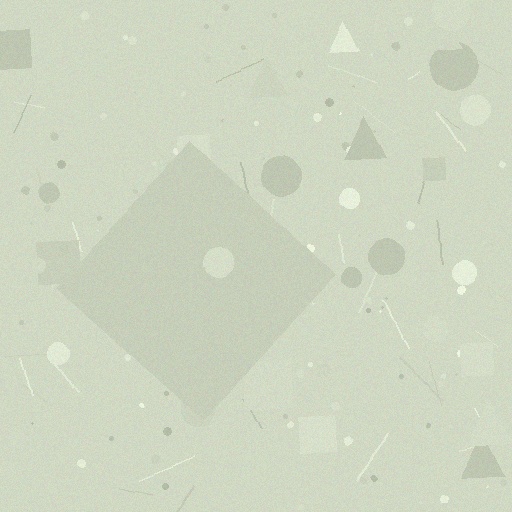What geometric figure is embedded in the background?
A diamond is embedded in the background.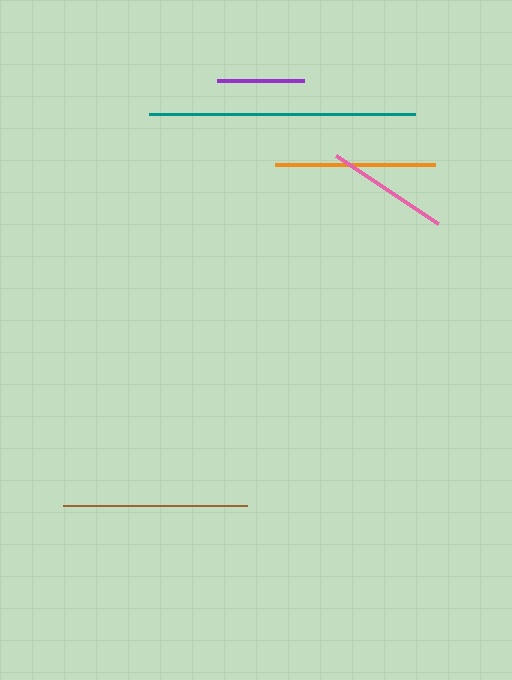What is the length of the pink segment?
The pink segment is approximately 122 pixels long.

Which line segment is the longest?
The teal line is the longest at approximately 266 pixels.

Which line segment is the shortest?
The purple line is the shortest at approximately 87 pixels.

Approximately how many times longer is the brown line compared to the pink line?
The brown line is approximately 1.5 times the length of the pink line.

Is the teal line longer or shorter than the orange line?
The teal line is longer than the orange line.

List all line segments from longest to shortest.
From longest to shortest: teal, brown, orange, pink, purple.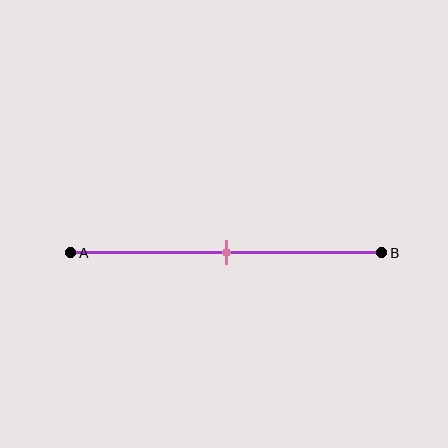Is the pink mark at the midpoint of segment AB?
Yes, the mark is approximately at the midpoint.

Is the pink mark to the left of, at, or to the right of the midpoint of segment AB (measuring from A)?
The pink mark is approximately at the midpoint of segment AB.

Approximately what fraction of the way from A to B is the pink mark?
The pink mark is approximately 50% of the way from A to B.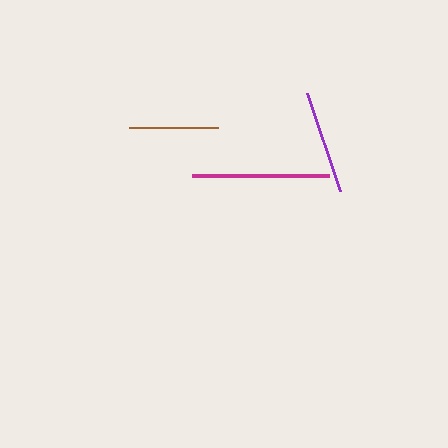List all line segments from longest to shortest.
From longest to shortest: magenta, purple, brown.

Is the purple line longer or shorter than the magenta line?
The magenta line is longer than the purple line.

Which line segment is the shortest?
The brown line is the shortest at approximately 89 pixels.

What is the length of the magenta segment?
The magenta segment is approximately 137 pixels long.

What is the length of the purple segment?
The purple segment is approximately 104 pixels long.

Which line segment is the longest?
The magenta line is the longest at approximately 137 pixels.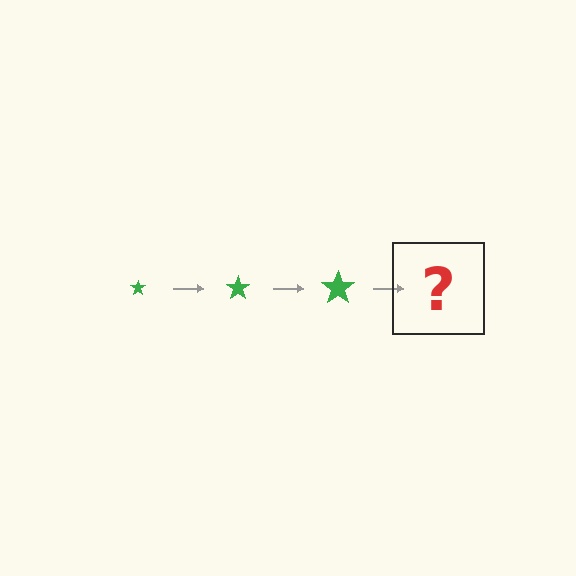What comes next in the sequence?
The next element should be a green star, larger than the previous one.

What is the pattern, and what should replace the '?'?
The pattern is that the star gets progressively larger each step. The '?' should be a green star, larger than the previous one.